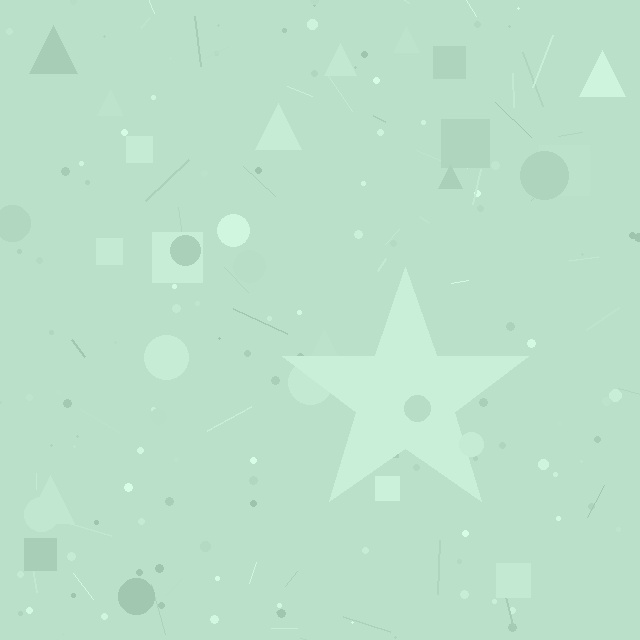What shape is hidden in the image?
A star is hidden in the image.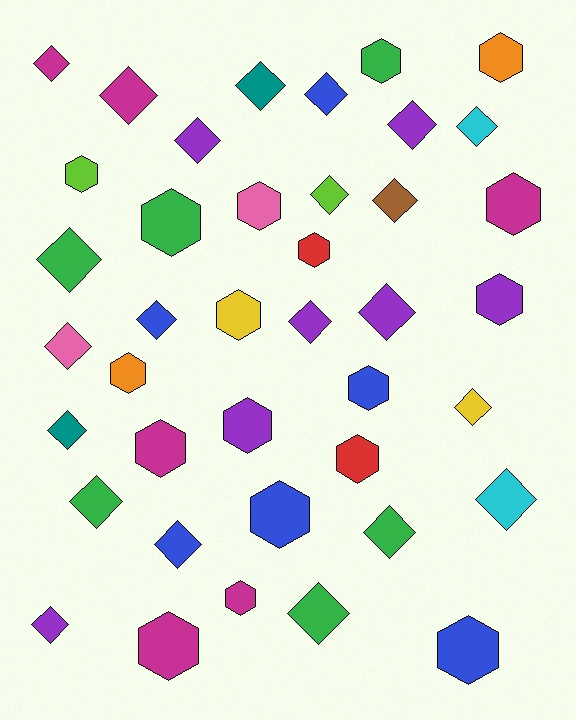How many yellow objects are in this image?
There are 2 yellow objects.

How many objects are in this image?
There are 40 objects.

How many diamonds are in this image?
There are 22 diamonds.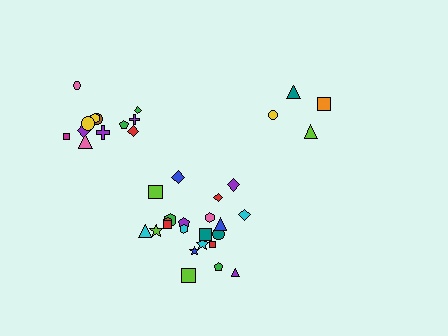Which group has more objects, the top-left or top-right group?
The top-left group.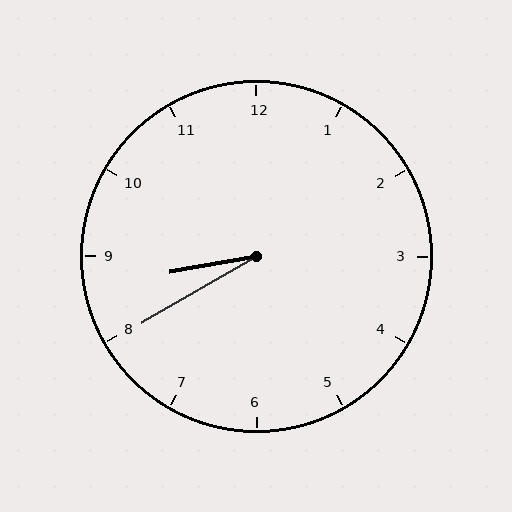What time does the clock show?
8:40.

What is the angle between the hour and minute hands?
Approximately 20 degrees.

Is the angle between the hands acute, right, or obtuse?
It is acute.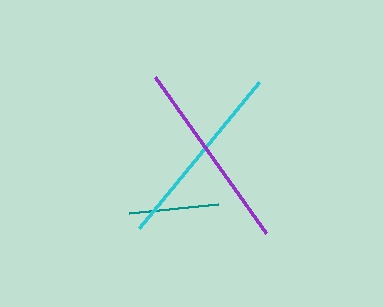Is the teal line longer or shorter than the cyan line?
The cyan line is longer than the teal line.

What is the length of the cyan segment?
The cyan segment is approximately 189 pixels long.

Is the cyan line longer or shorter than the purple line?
The purple line is longer than the cyan line.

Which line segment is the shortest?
The teal line is the shortest at approximately 90 pixels.